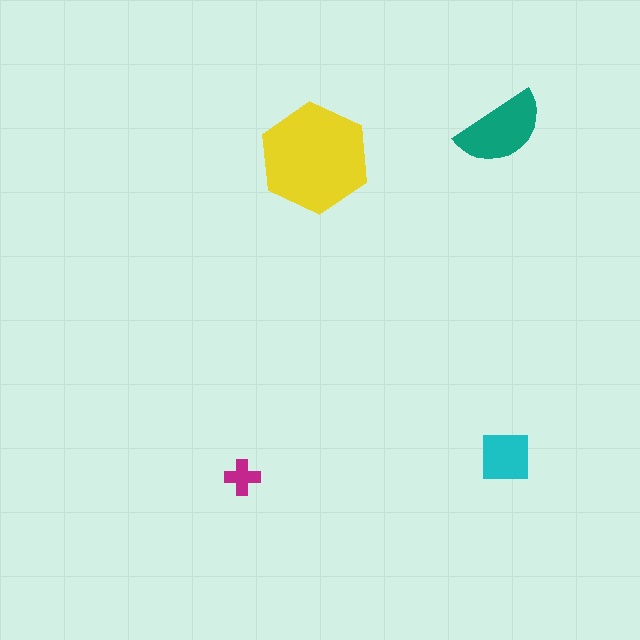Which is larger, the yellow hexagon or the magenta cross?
The yellow hexagon.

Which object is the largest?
The yellow hexagon.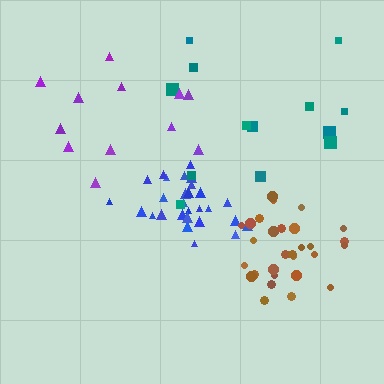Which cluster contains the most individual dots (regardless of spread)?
Blue (29).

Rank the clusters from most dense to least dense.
blue, brown, purple, teal.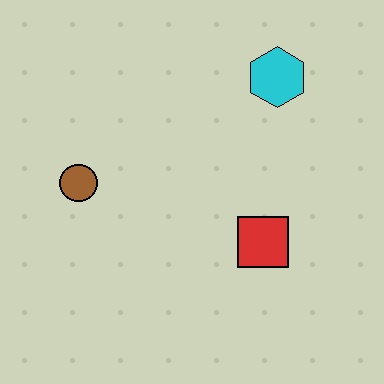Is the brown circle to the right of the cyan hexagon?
No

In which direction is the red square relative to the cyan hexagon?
The red square is below the cyan hexagon.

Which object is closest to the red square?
The cyan hexagon is closest to the red square.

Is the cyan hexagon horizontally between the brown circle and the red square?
No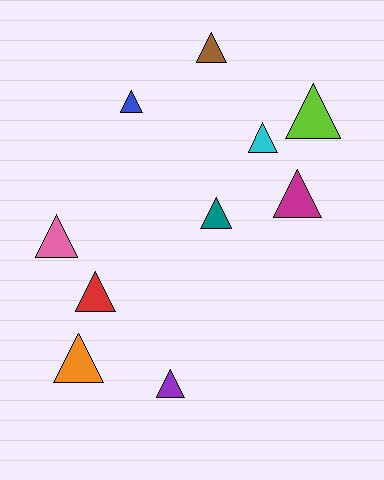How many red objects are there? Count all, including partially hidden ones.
There is 1 red object.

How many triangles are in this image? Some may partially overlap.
There are 10 triangles.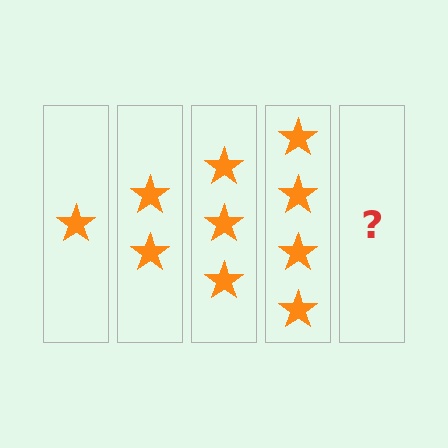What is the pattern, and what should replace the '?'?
The pattern is that each step adds one more star. The '?' should be 5 stars.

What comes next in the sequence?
The next element should be 5 stars.